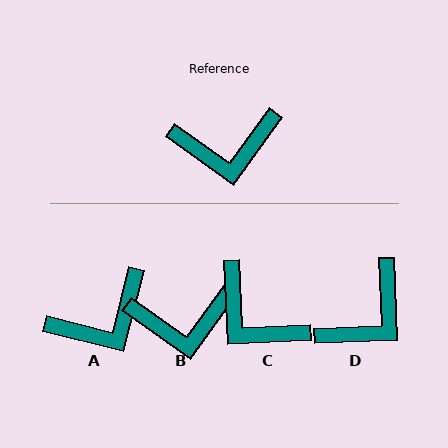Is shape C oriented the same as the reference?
No, it is off by about 52 degrees.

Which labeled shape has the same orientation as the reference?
B.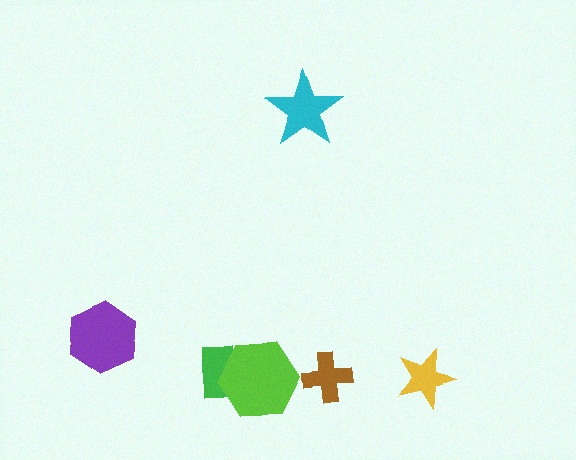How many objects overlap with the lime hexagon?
1 object overlaps with the lime hexagon.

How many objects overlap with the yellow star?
0 objects overlap with the yellow star.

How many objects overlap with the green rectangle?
1 object overlaps with the green rectangle.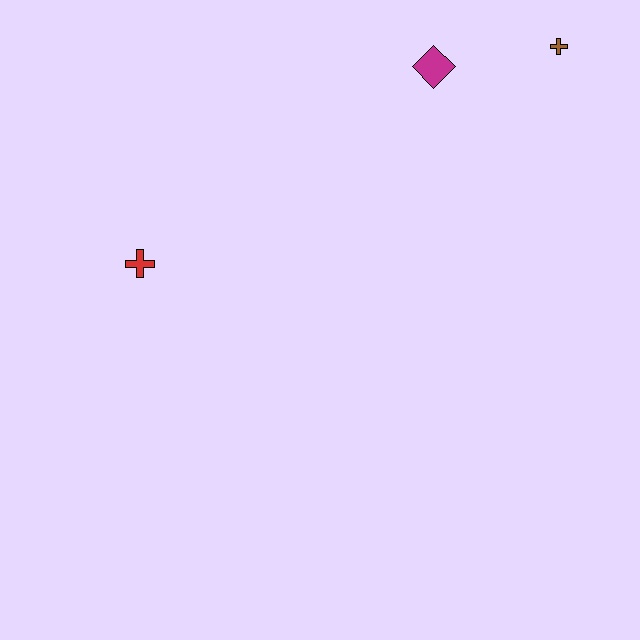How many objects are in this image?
There are 3 objects.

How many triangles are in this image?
There are no triangles.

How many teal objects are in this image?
There are no teal objects.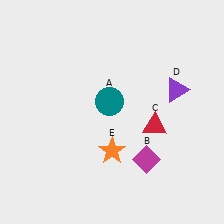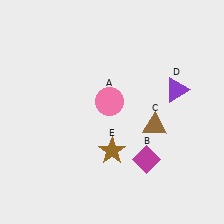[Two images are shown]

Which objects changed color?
A changed from teal to pink. C changed from red to brown. E changed from orange to brown.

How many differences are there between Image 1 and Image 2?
There are 3 differences between the two images.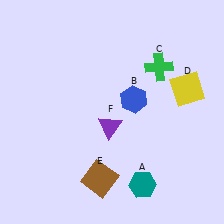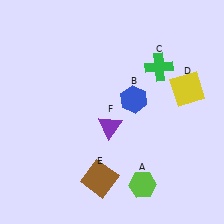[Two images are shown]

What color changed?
The hexagon (A) changed from teal in Image 1 to lime in Image 2.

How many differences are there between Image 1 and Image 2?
There is 1 difference between the two images.